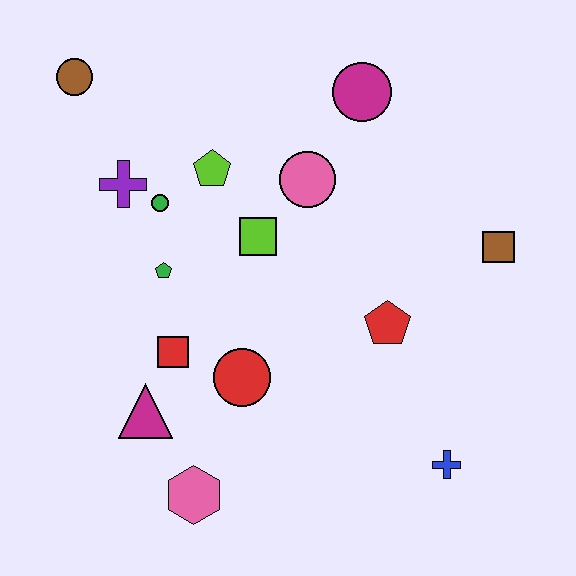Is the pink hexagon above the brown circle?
No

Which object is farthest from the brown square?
The brown circle is farthest from the brown square.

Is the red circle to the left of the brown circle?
No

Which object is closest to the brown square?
The red pentagon is closest to the brown square.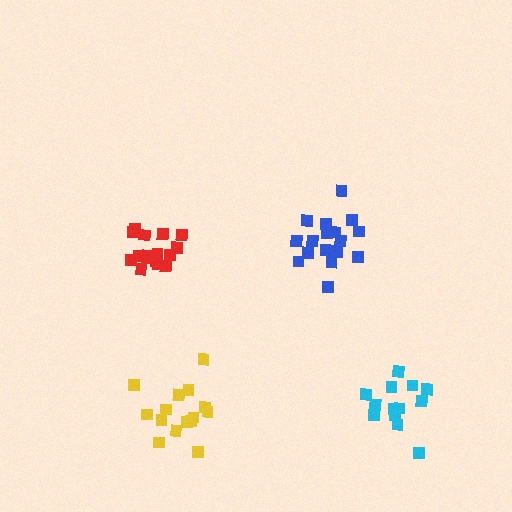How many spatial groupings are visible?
There are 4 spatial groupings.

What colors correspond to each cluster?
The clusters are colored: blue, cyan, yellow, red.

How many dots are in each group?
Group 1: 17 dots, Group 2: 13 dots, Group 3: 15 dots, Group 4: 17 dots (62 total).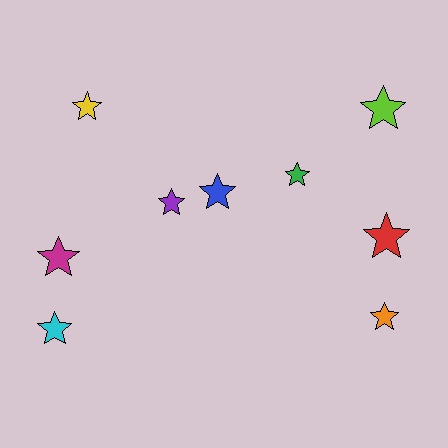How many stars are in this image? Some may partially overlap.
There are 9 stars.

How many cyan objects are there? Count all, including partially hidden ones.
There is 1 cyan object.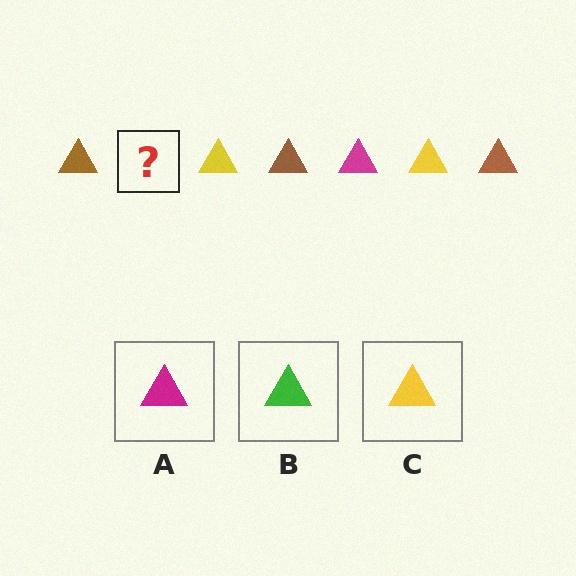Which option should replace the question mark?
Option A.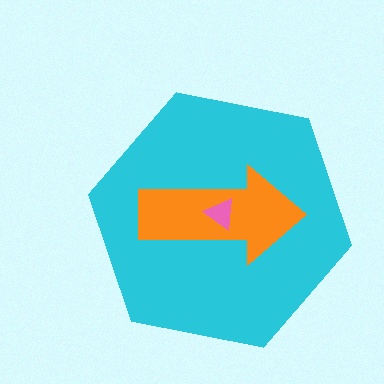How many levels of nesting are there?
3.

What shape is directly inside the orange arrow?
The pink triangle.